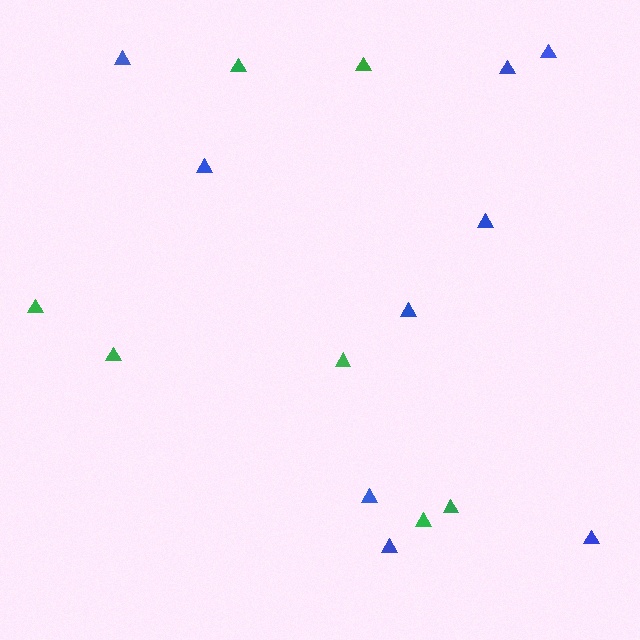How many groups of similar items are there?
There are 2 groups: one group of blue triangles (9) and one group of green triangles (7).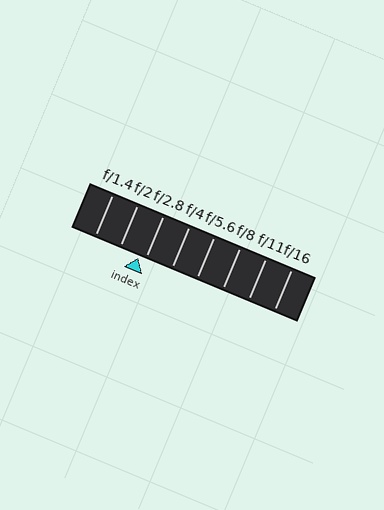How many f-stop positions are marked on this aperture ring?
There are 8 f-stop positions marked.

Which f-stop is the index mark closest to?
The index mark is closest to f/2.8.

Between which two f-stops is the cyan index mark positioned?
The index mark is between f/2 and f/2.8.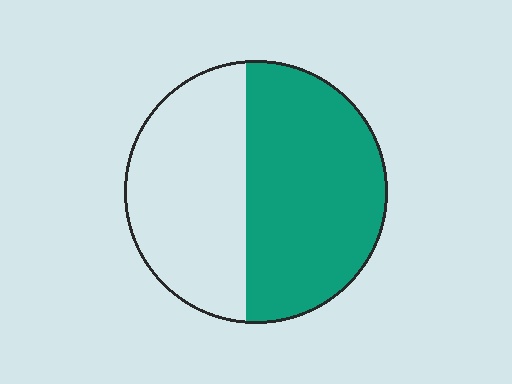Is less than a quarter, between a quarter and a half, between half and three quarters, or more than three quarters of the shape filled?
Between half and three quarters.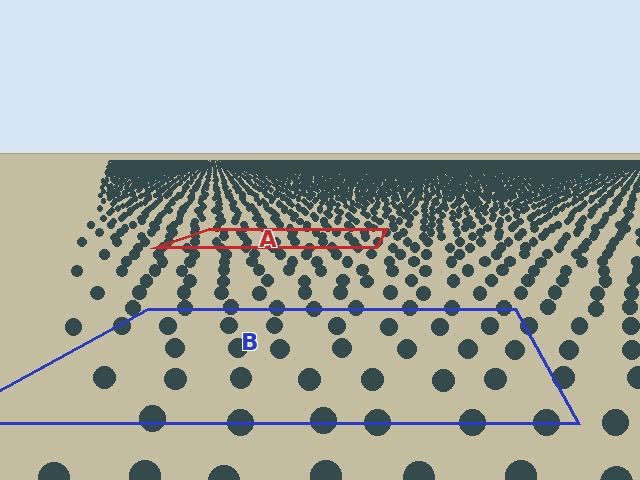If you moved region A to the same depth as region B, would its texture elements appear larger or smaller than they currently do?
They would appear larger. At a closer depth, the same texture elements are projected at a bigger on-screen size.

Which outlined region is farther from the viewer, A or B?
Region A is farther from the viewer — the texture elements inside it appear smaller and more densely packed.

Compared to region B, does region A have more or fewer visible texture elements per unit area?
Region A has more texture elements per unit area — they are packed more densely because it is farther away.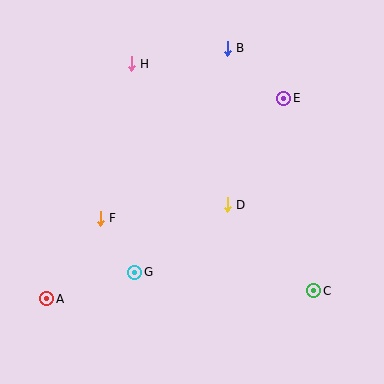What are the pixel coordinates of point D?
Point D is at (227, 205).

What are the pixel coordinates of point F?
Point F is at (100, 218).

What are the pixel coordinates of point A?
Point A is at (47, 299).